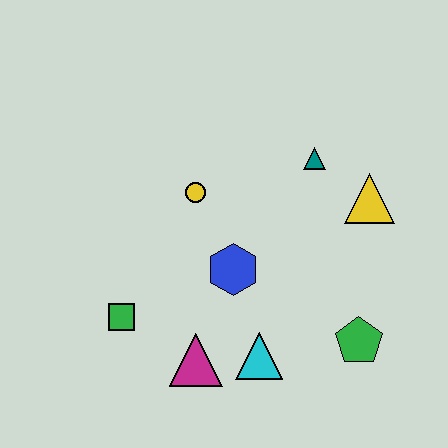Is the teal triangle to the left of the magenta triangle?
No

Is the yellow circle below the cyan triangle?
No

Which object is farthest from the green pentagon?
The green square is farthest from the green pentagon.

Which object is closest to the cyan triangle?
The magenta triangle is closest to the cyan triangle.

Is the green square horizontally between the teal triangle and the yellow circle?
No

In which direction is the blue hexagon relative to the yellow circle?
The blue hexagon is below the yellow circle.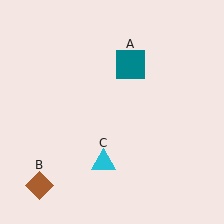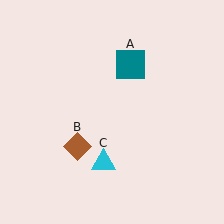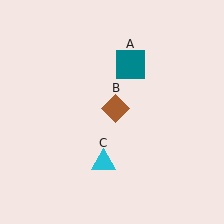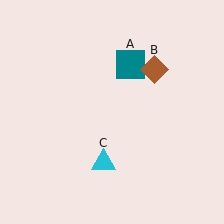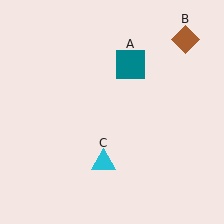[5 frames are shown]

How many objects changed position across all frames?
1 object changed position: brown diamond (object B).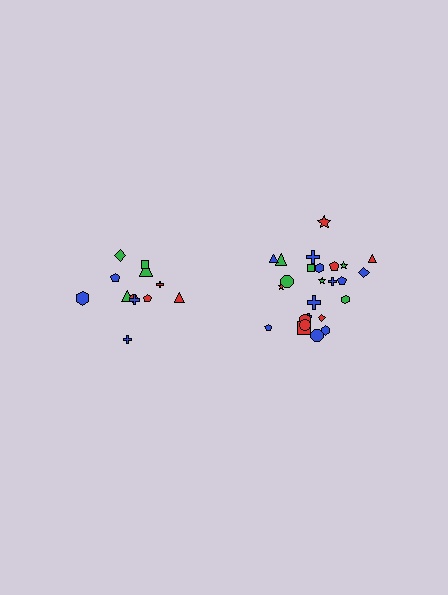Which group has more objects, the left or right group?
The right group.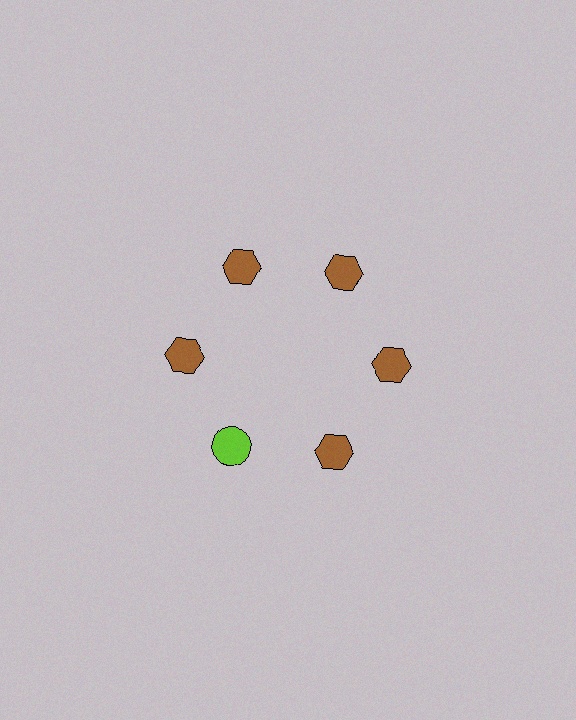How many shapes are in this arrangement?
There are 6 shapes arranged in a ring pattern.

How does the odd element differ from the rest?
It differs in both color (lime instead of brown) and shape (circle instead of hexagon).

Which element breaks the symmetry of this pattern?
The lime circle at roughly the 7 o'clock position breaks the symmetry. All other shapes are brown hexagons.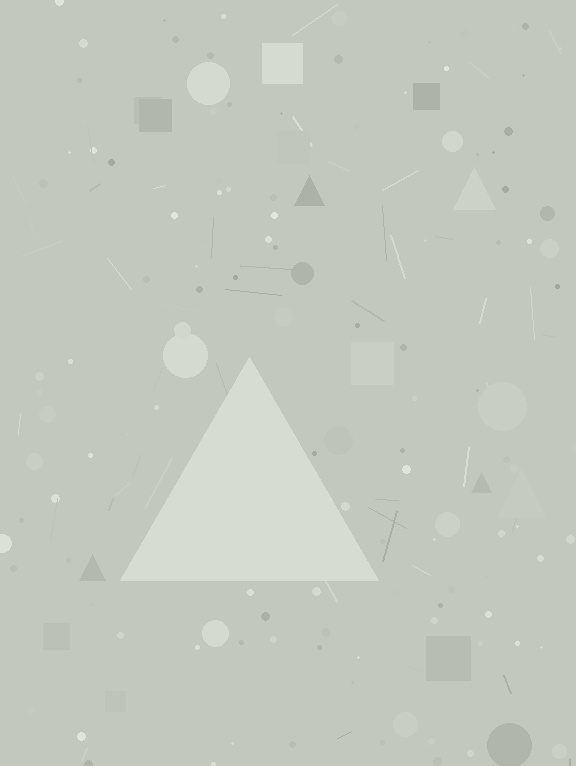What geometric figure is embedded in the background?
A triangle is embedded in the background.